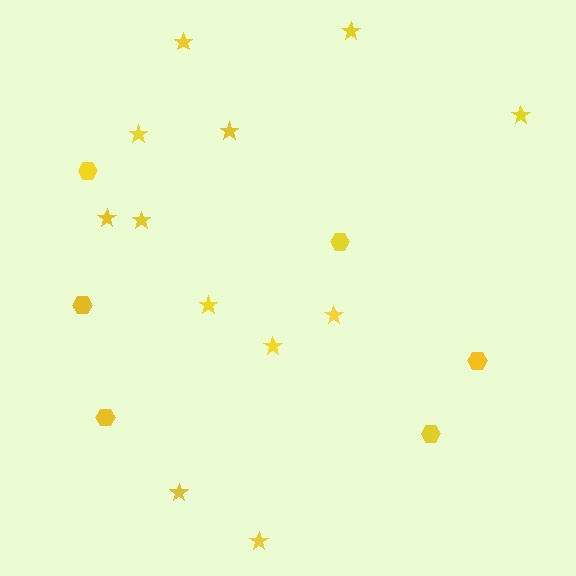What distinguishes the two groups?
There are 2 groups: one group of stars (12) and one group of hexagons (6).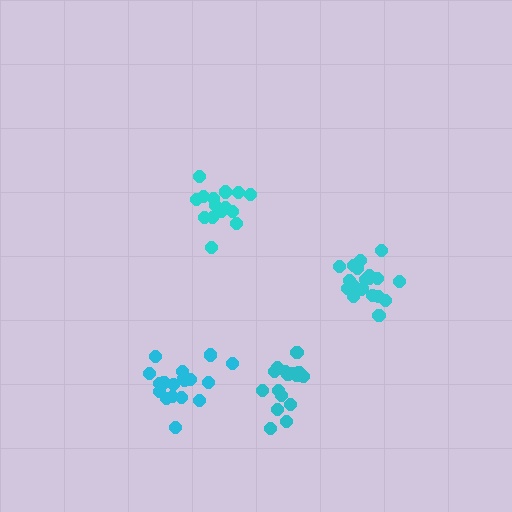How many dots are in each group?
Group 1: 19 dots, Group 2: 20 dots, Group 3: 15 dots, Group 4: 17 dots (71 total).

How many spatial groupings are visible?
There are 4 spatial groupings.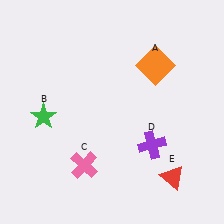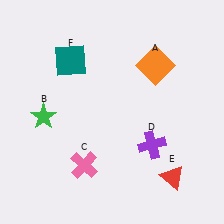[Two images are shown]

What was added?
A teal square (F) was added in Image 2.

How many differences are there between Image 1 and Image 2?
There is 1 difference between the two images.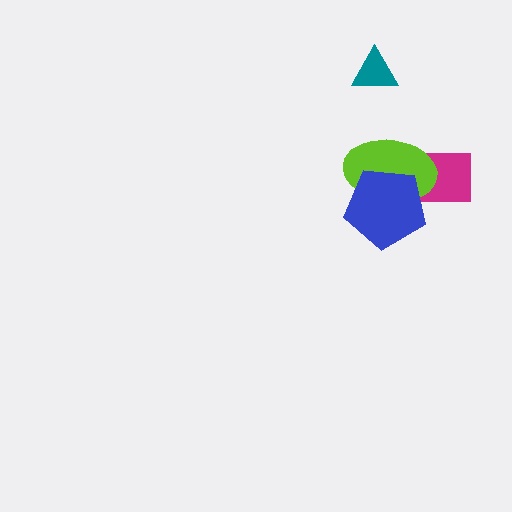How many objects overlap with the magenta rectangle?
2 objects overlap with the magenta rectangle.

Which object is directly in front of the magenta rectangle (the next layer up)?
The lime ellipse is directly in front of the magenta rectangle.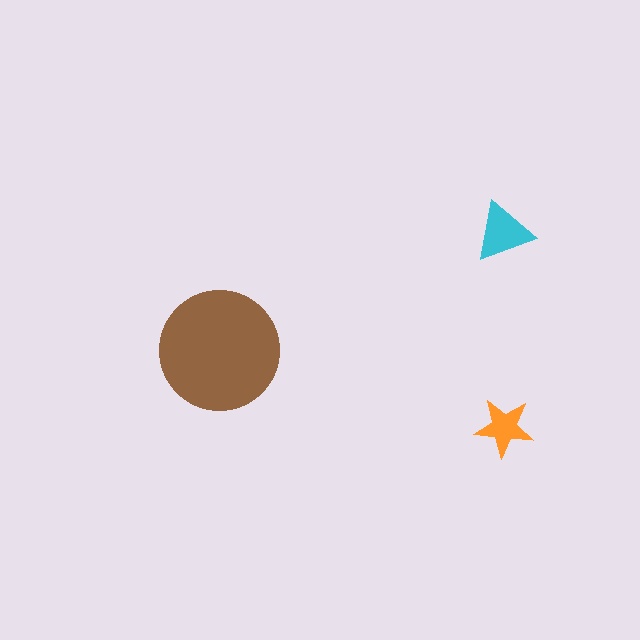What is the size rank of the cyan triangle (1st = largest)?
2nd.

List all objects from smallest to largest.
The orange star, the cyan triangle, the brown circle.